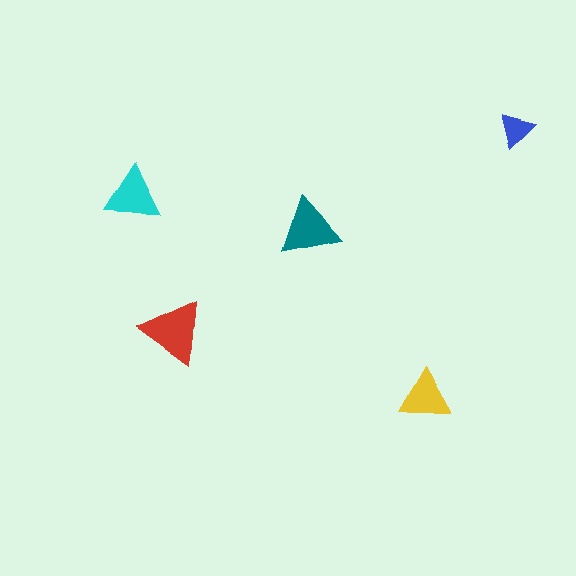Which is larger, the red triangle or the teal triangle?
The red one.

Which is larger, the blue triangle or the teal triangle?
The teal one.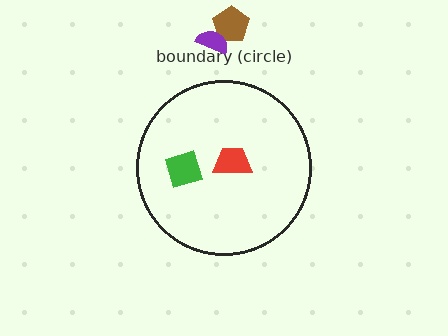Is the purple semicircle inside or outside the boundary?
Outside.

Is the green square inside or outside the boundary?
Inside.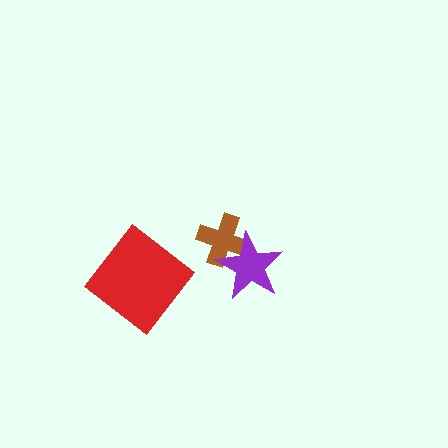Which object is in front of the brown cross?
The purple star is in front of the brown cross.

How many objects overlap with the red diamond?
0 objects overlap with the red diamond.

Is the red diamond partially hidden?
No, no other shape covers it.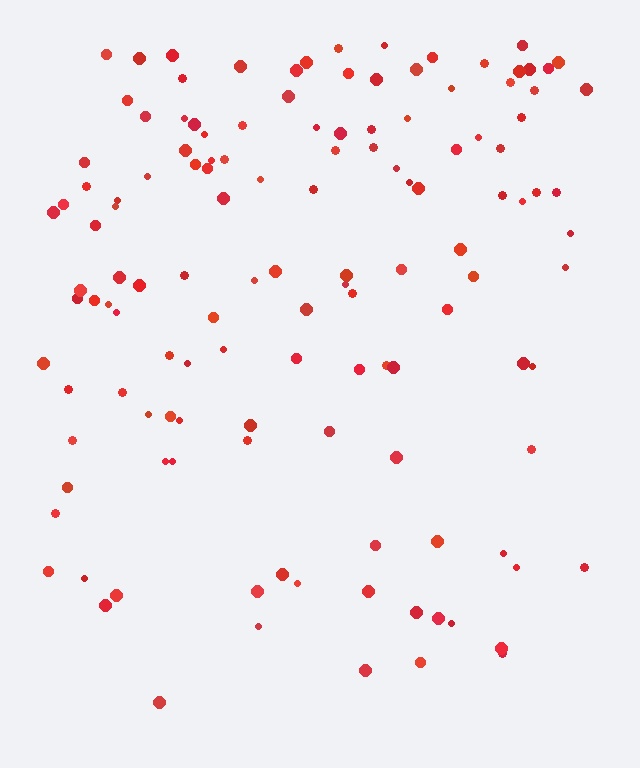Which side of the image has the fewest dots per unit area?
The bottom.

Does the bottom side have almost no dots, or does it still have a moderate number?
Still a moderate number, just noticeably fewer than the top.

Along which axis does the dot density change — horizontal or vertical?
Vertical.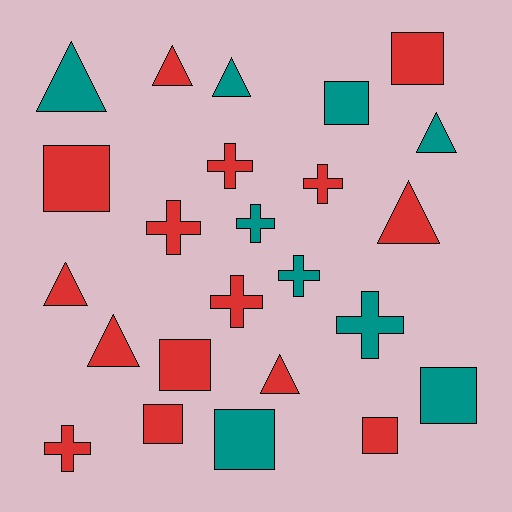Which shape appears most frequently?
Triangle, with 8 objects.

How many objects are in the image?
There are 24 objects.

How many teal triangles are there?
There are 3 teal triangles.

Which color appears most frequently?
Red, with 15 objects.